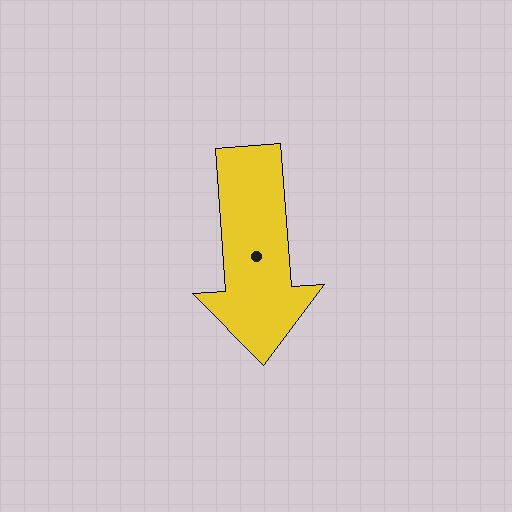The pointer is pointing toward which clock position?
Roughly 6 o'clock.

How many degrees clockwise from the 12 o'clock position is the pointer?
Approximately 176 degrees.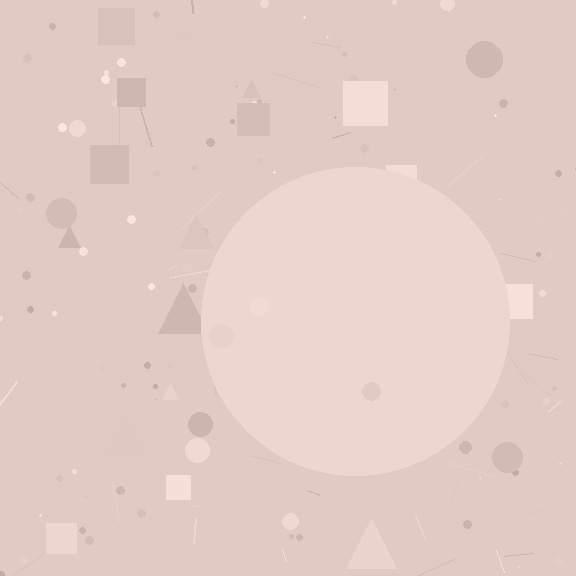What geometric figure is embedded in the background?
A circle is embedded in the background.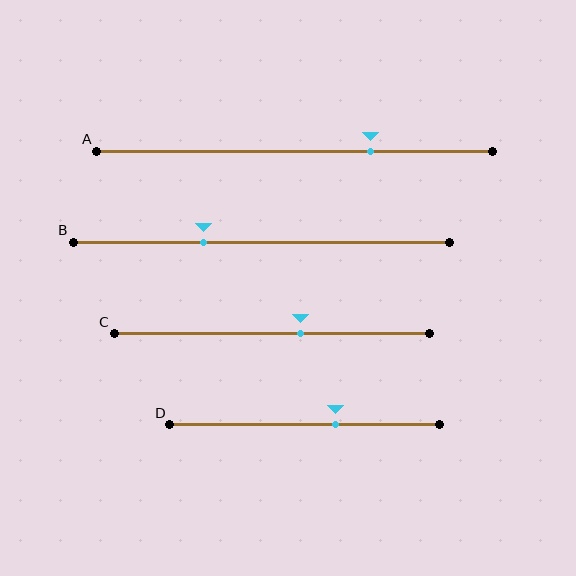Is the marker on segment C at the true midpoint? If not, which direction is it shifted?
No, the marker on segment C is shifted to the right by about 9% of the segment length.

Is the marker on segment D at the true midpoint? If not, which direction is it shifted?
No, the marker on segment D is shifted to the right by about 12% of the segment length.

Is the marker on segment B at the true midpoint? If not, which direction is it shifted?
No, the marker on segment B is shifted to the left by about 15% of the segment length.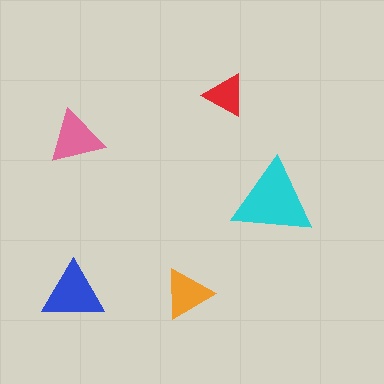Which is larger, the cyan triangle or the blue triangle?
The cyan one.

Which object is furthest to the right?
The cyan triangle is rightmost.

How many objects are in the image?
There are 5 objects in the image.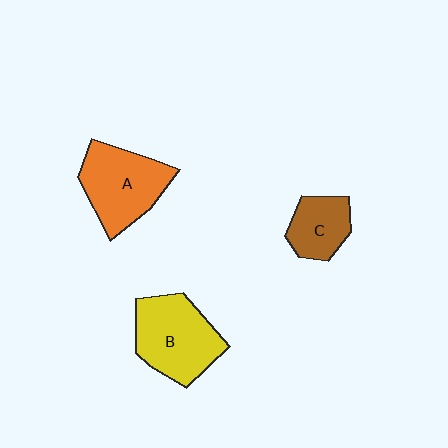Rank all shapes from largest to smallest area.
From largest to smallest: B (yellow), A (orange), C (brown).